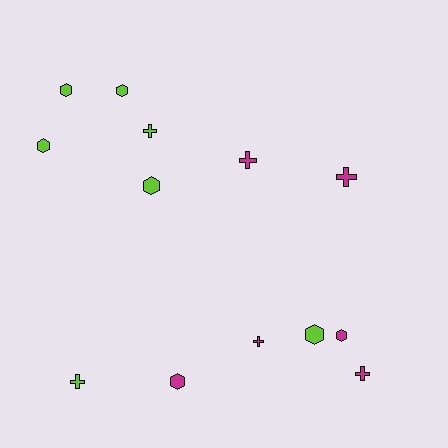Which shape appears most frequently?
Hexagon, with 7 objects.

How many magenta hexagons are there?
There are 2 magenta hexagons.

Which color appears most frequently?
Lime, with 7 objects.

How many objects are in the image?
There are 13 objects.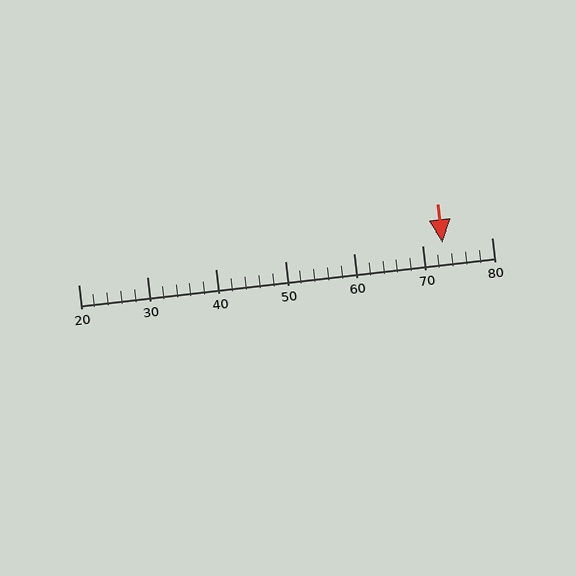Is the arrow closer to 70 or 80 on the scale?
The arrow is closer to 70.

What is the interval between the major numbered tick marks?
The major tick marks are spaced 10 units apart.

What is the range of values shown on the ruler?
The ruler shows values from 20 to 80.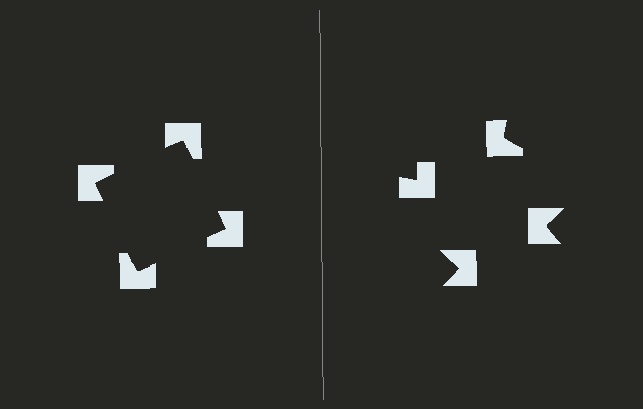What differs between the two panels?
The notched squares are positioned identically on both sides; only the wedge orientations differ. On the left they align to a square; on the right they are misaligned.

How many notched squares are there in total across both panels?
8 — 4 on each side.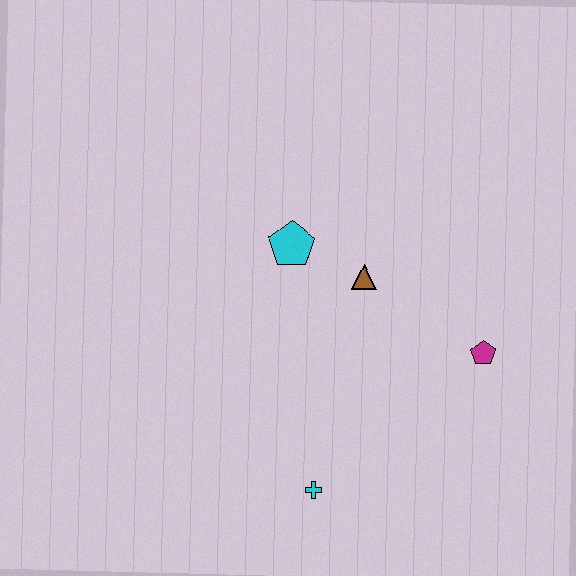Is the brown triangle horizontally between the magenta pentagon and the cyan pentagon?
Yes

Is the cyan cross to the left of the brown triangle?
Yes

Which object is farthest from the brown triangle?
The cyan cross is farthest from the brown triangle.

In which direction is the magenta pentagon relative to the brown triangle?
The magenta pentagon is to the right of the brown triangle.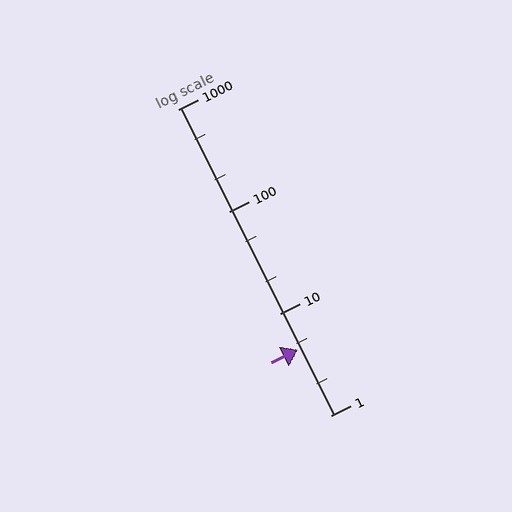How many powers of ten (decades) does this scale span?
The scale spans 3 decades, from 1 to 1000.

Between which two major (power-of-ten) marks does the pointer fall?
The pointer is between 1 and 10.